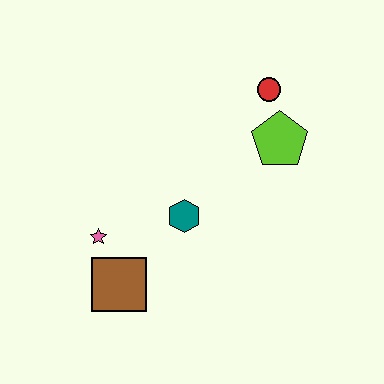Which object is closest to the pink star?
The brown square is closest to the pink star.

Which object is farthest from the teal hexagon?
The red circle is farthest from the teal hexagon.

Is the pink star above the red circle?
No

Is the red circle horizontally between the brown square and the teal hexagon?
No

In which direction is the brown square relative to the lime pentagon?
The brown square is to the left of the lime pentagon.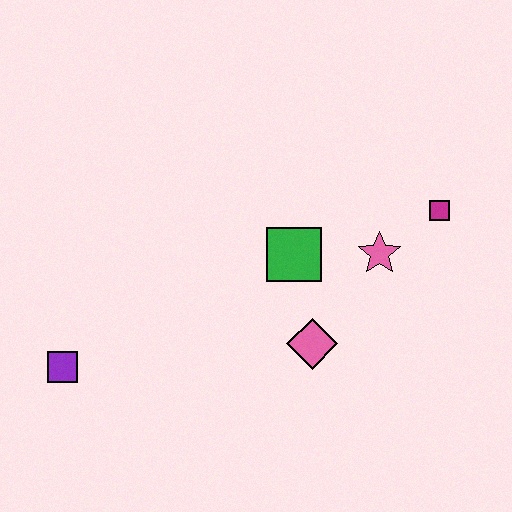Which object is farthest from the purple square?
The magenta square is farthest from the purple square.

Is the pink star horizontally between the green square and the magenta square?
Yes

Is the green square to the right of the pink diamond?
No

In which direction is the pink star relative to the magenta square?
The pink star is to the left of the magenta square.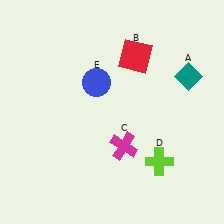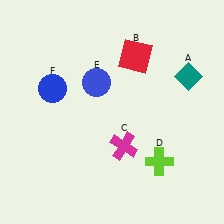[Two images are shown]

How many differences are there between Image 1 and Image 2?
There is 1 difference between the two images.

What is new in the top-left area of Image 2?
A blue circle (F) was added in the top-left area of Image 2.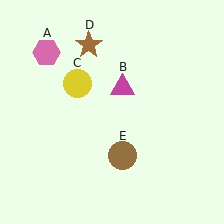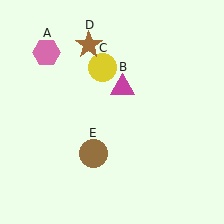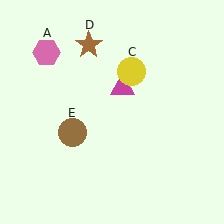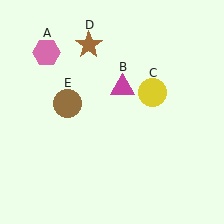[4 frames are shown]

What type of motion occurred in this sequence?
The yellow circle (object C), brown circle (object E) rotated clockwise around the center of the scene.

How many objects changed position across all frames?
2 objects changed position: yellow circle (object C), brown circle (object E).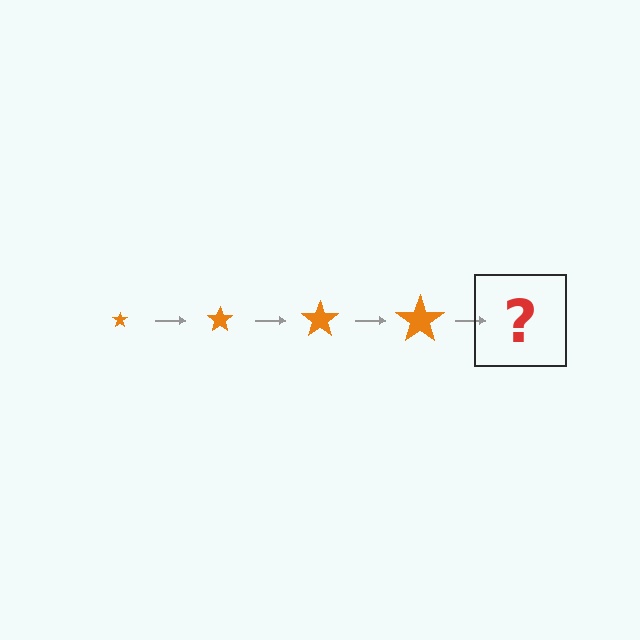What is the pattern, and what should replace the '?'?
The pattern is that the star gets progressively larger each step. The '?' should be an orange star, larger than the previous one.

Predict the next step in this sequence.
The next step is an orange star, larger than the previous one.